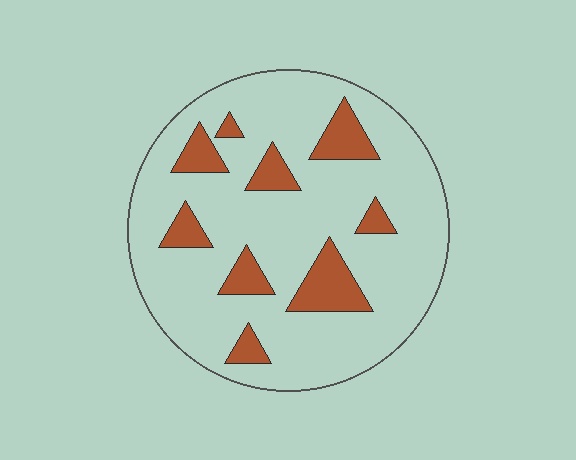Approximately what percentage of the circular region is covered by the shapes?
Approximately 15%.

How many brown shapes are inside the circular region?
9.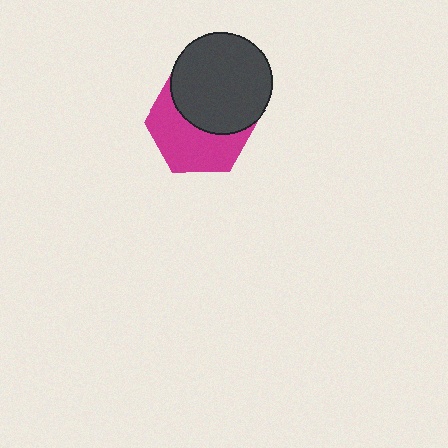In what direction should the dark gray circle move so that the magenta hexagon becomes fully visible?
The dark gray circle should move up. That is the shortest direction to clear the overlap and leave the magenta hexagon fully visible.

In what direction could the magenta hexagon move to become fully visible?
The magenta hexagon could move down. That would shift it out from behind the dark gray circle entirely.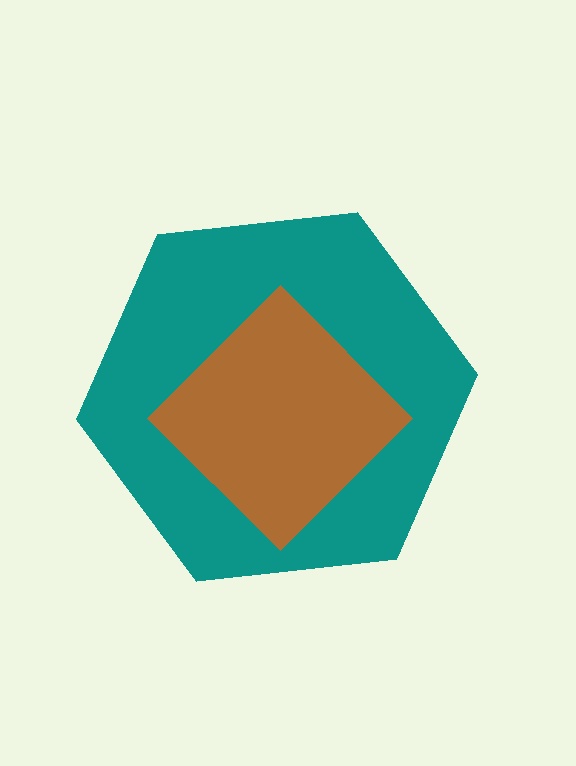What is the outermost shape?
The teal hexagon.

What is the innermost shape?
The brown diamond.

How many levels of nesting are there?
2.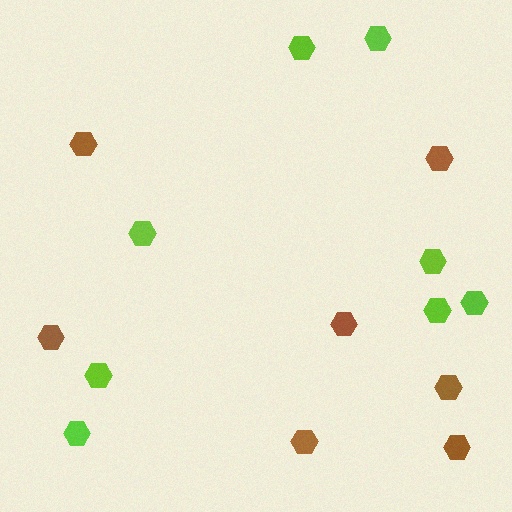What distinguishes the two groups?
There are 2 groups: one group of lime hexagons (8) and one group of brown hexagons (7).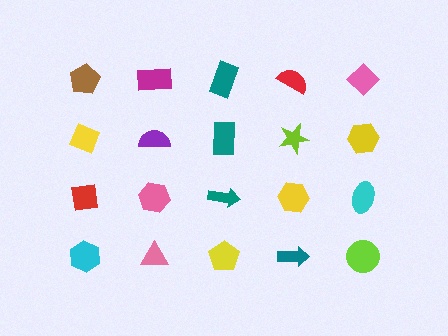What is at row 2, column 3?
A teal rectangle.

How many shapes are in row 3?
5 shapes.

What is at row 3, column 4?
A yellow hexagon.